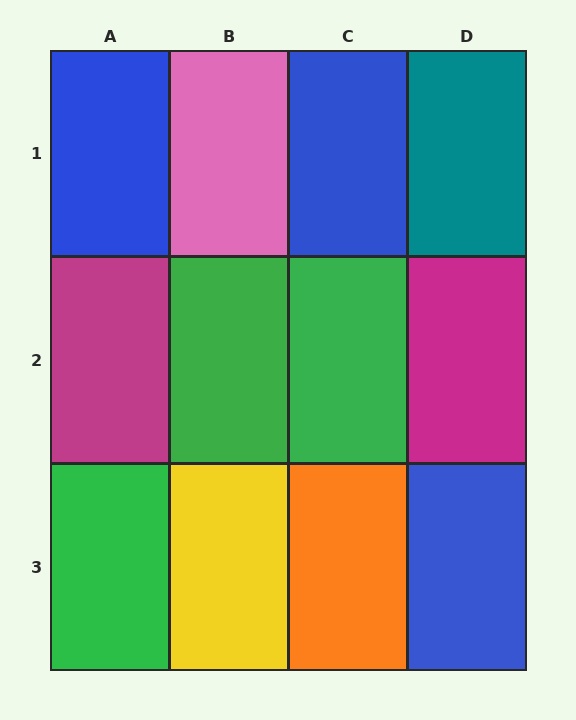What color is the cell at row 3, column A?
Green.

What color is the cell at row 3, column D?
Blue.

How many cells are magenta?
2 cells are magenta.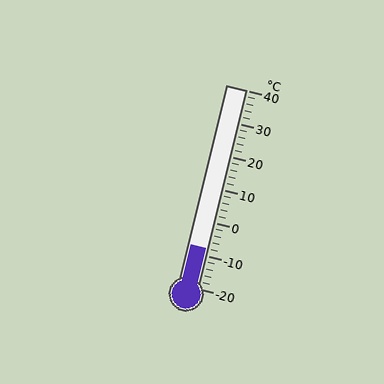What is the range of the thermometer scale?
The thermometer scale ranges from -20°C to 40°C.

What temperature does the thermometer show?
The thermometer shows approximately -8°C.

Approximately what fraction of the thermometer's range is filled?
The thermometer is filled to approximately 20% of its range.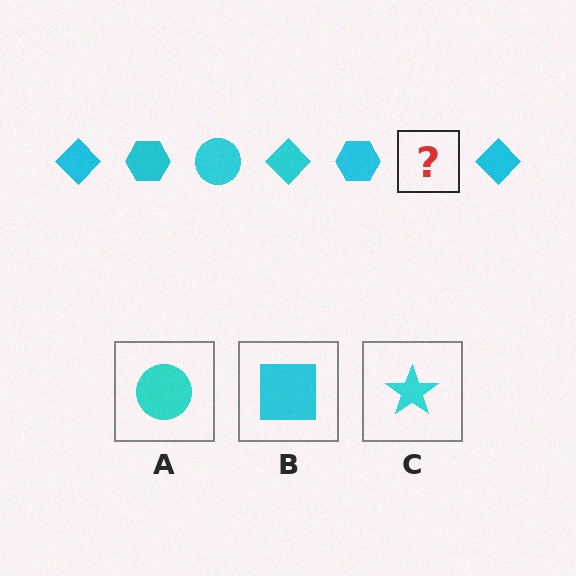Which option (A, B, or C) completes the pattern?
A.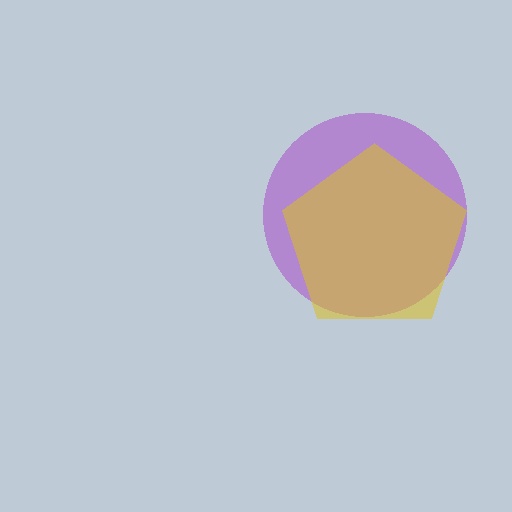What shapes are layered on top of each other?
The layered shapes are: a purple circle, a yellow pentagon.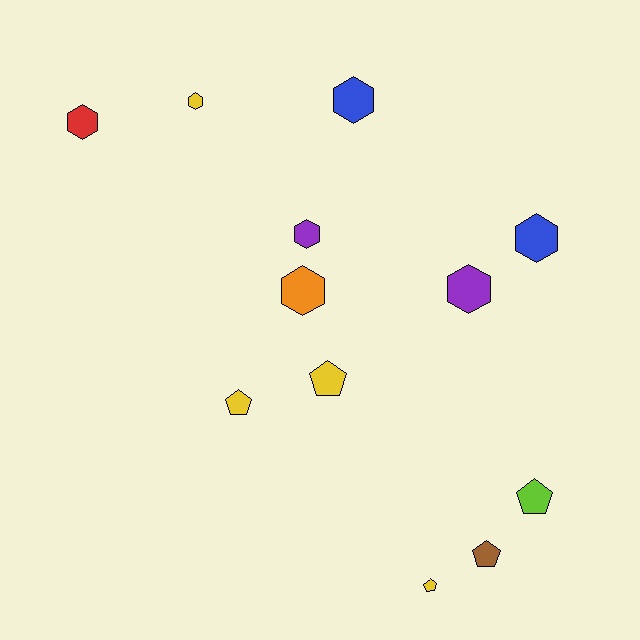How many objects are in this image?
There are 12 objects.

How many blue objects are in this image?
There are 2 blue objects.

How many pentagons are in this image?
There are 5 pentagons.